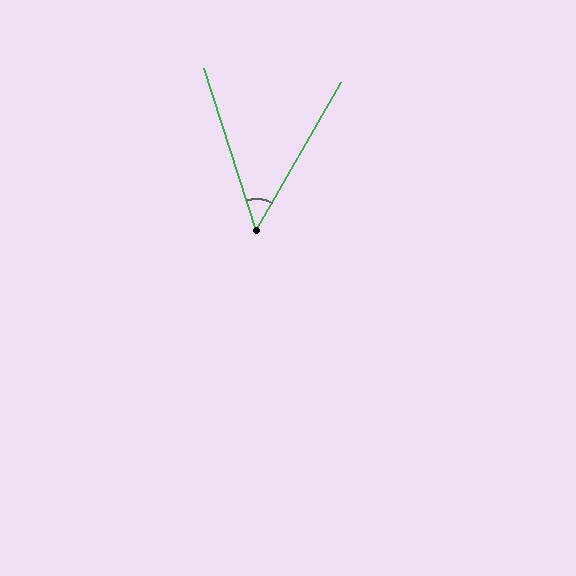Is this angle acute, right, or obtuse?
It is acute.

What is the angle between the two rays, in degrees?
Approximately 48 degrees.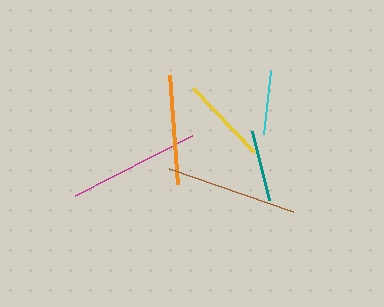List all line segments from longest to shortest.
From longest to shortest: magenta, brown, orange, yellow, teal, cyan.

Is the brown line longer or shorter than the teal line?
The brown line is longer than the teal line.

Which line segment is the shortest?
The cyan line is the shortest at approximately 63 pixels.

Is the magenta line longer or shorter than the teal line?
The magenta line is longer than the teal line.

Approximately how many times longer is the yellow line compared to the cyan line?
The yellow line is approximately 1.4 times the length of the cyan line.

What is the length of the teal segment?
The teal segment is approximately 71 pixels long.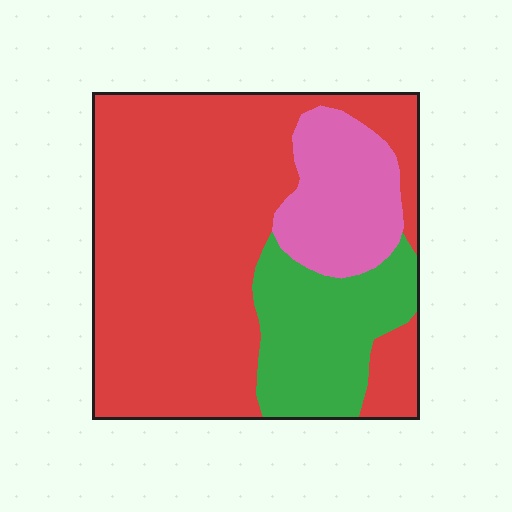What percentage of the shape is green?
Green covers around 20% of the shape.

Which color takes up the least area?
Pink, at roughly 15%.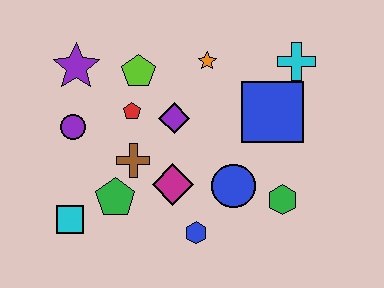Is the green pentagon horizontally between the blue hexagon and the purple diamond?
No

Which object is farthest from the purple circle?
The cyan cross is farthest from the purple circle.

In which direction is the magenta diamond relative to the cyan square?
The magenta diamond is to the right of the cyan square.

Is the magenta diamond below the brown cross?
Yes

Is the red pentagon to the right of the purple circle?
Yes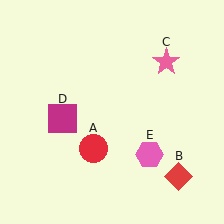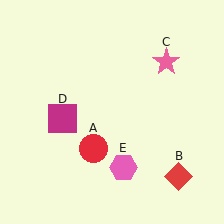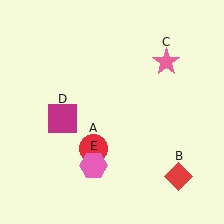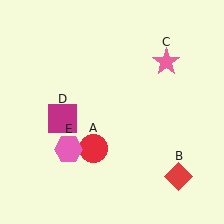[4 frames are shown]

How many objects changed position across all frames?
1 object changed position: pink hexagon (object E).